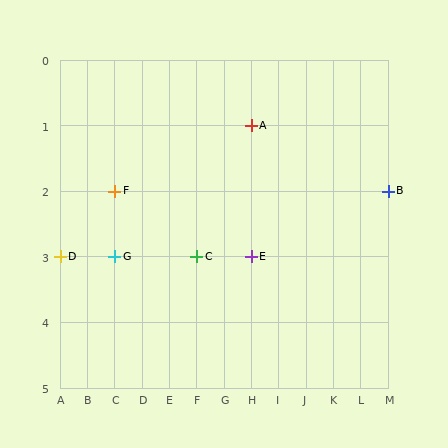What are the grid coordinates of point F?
Point F is at grid coordinates (C, 2).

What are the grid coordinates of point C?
Point C is at grid coordinates (F, 3).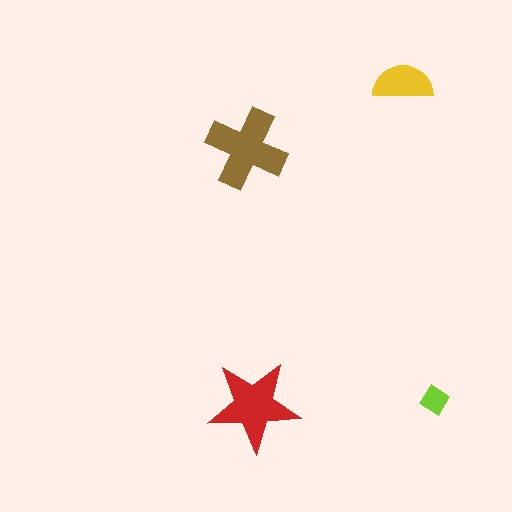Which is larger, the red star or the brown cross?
The brown cross.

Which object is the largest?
The brown cross.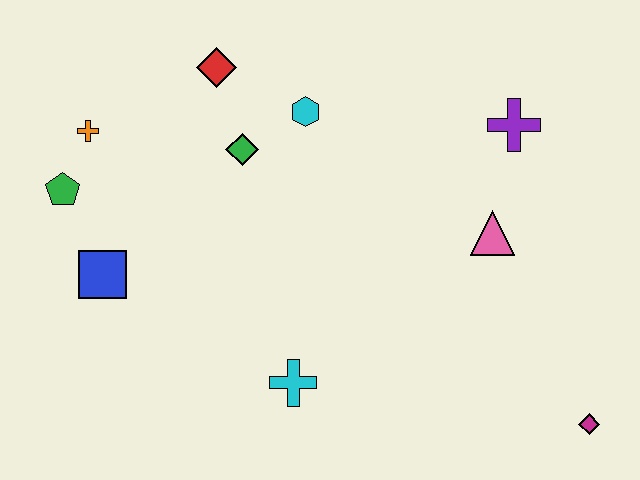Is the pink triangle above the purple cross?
No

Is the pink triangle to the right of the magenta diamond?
No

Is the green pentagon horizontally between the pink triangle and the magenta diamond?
No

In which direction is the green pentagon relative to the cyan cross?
The green pentagon is to the left of the cyan cross.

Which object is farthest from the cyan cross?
The purple cross is farthest from the cyan cross.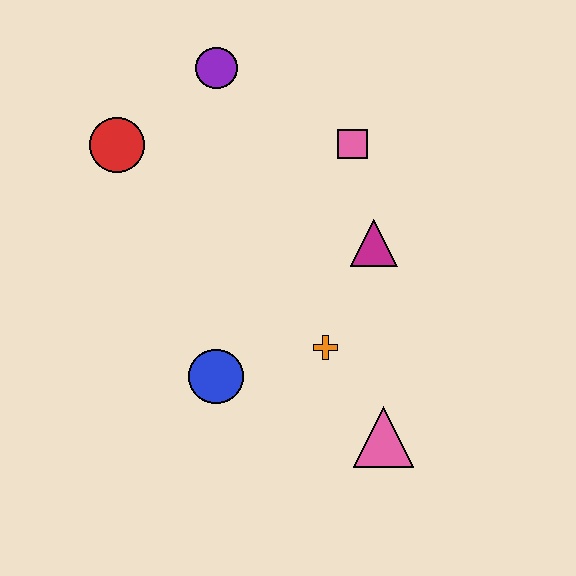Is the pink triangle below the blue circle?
Yes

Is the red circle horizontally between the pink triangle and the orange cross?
No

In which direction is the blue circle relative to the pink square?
The blue circle is below the pink square.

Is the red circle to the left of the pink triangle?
Yes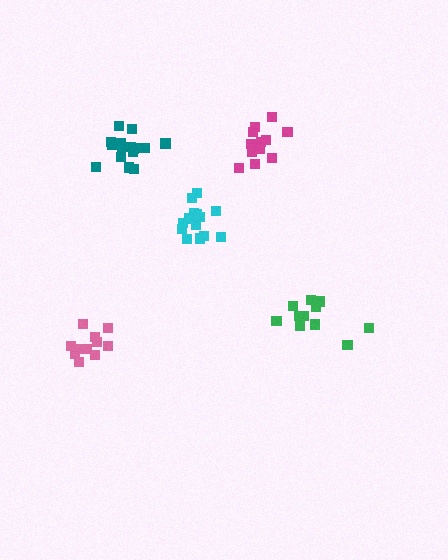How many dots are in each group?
Group 1: 11 dots, Group 2: 11 dots, Group 3: 15 dots, Group 4: 16 dots, Group 5: 12 dots (65 total).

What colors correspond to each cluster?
The clusters are colored: pink, green, cyan, teal, magenta.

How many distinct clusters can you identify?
There are 5 distinct clusters.